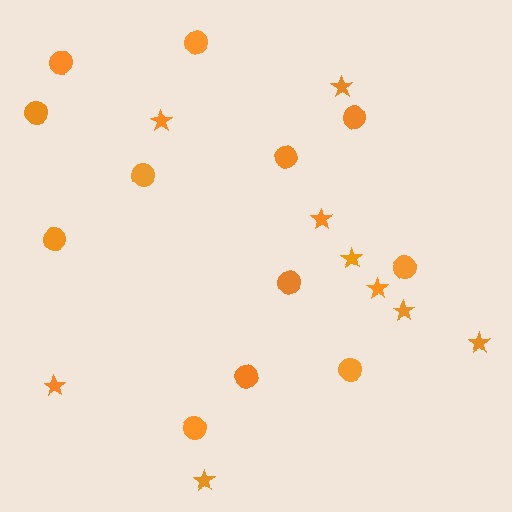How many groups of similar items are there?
There are 2 groups: one group of stars (9) and one group of circles (12).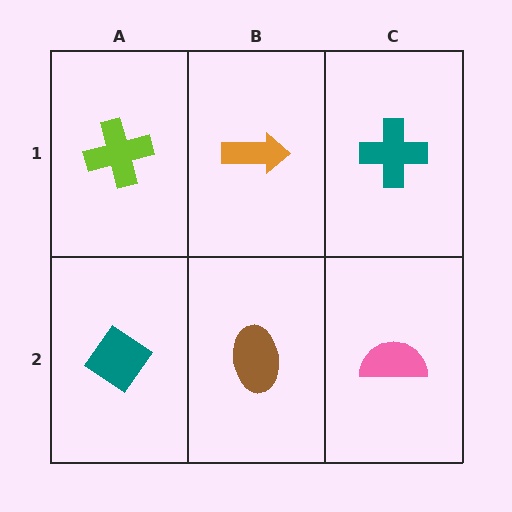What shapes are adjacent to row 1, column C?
A pink semicircle (row 2, column C), an orange arrow (row 1, column B).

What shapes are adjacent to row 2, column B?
An orange arrow (row 1, column B), a teal diamond (row 2, column A), a pink semicircle (row 2, column C).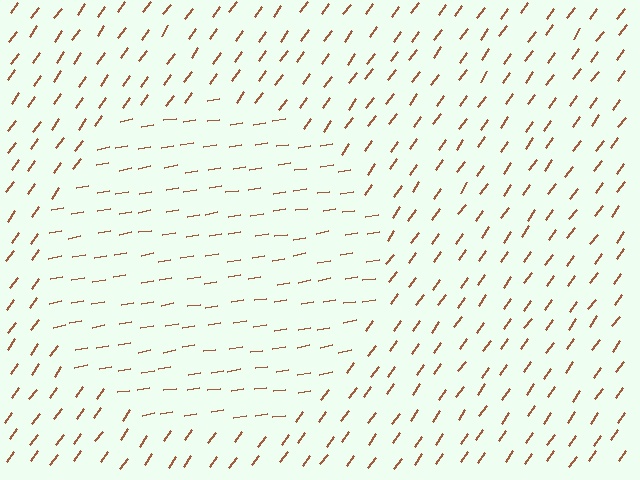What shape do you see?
I see a circle.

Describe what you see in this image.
The image is filled with small brown line segments. A circle region in the image has lines oriented differently from the surrounding lines, creating a visible texture boundary.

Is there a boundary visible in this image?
Yes, there is a texture boundary formed by a change in line orientation.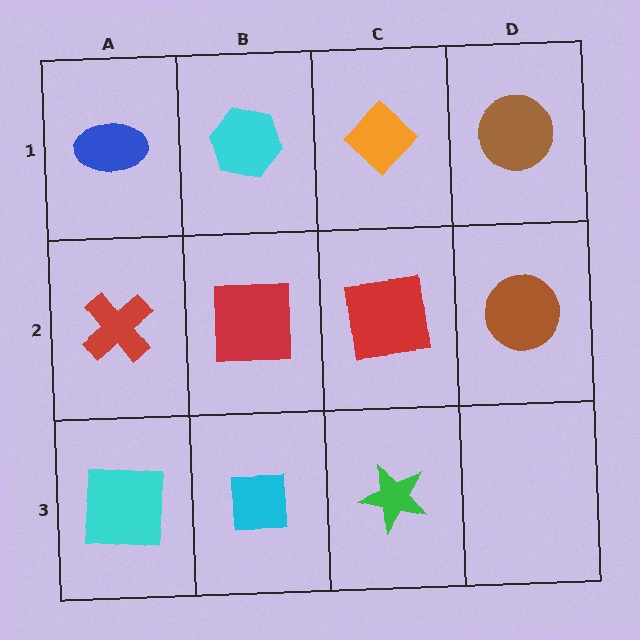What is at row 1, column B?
A cyan hexagon.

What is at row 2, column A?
A red cross.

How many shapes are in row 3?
3 shapes.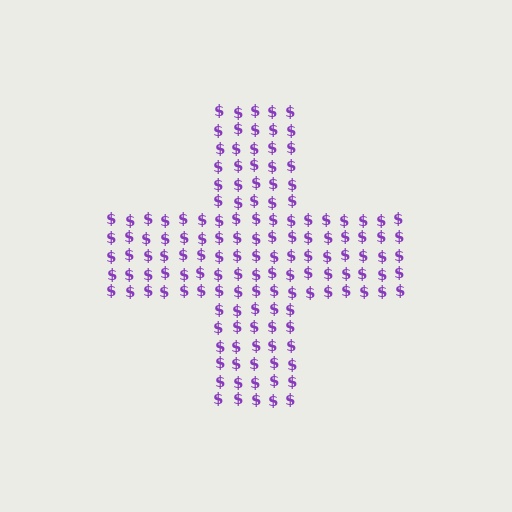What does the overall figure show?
The overall figure shows a cross.